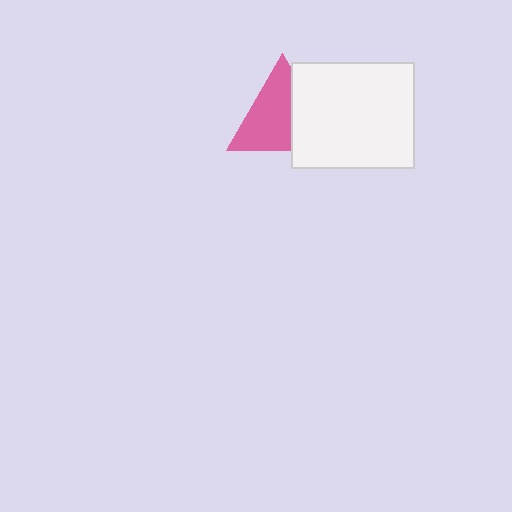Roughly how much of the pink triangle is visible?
About half of it is visible (roughly 65%).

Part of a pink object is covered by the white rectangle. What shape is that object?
It is a triangle.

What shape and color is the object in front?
The object in front is a white rectangle.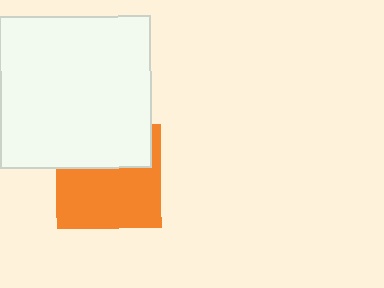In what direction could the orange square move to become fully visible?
The orange square could move down. That would shift it out from behind the white square entirely.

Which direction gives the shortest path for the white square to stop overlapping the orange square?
Moving up gives the shortest separation.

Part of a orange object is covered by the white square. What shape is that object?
It is a square.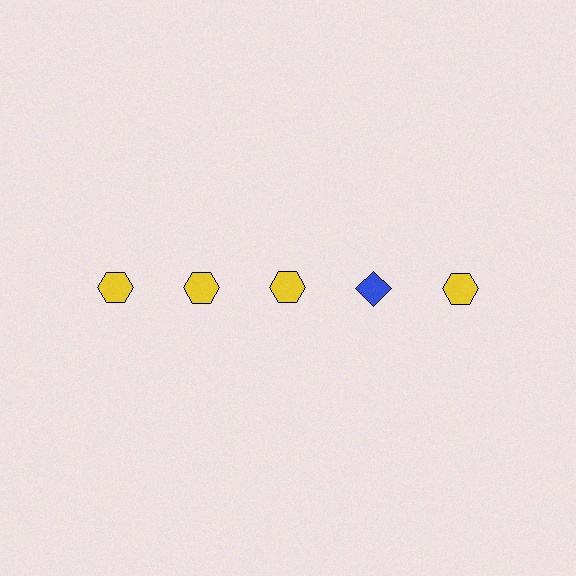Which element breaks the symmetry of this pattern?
The blue diamond in the top row, second from right column breaks the symmetry. All other shapes are yellow hexagons.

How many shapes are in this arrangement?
There are 5 shapes arranged in a grid pattern.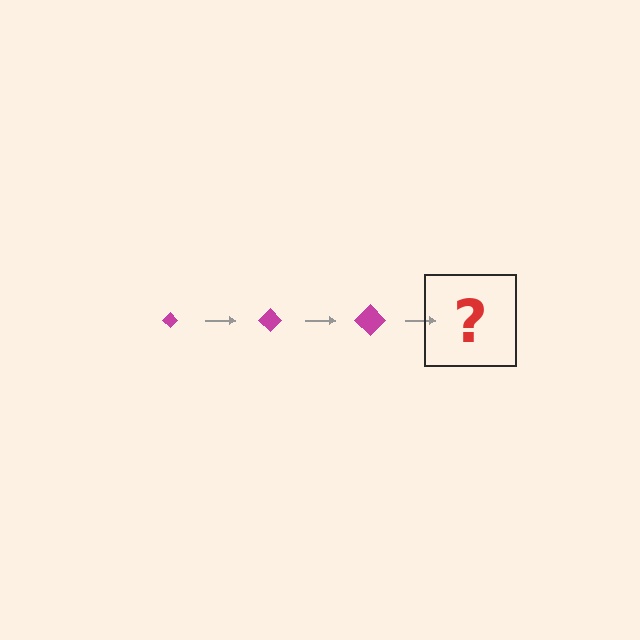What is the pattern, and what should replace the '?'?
The pattern is that the diamond gets progressively larger each step. The '?' should be a magenta diamond, larger than the previous one.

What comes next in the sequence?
The next element should be a magenta diamond, larger than the previous one.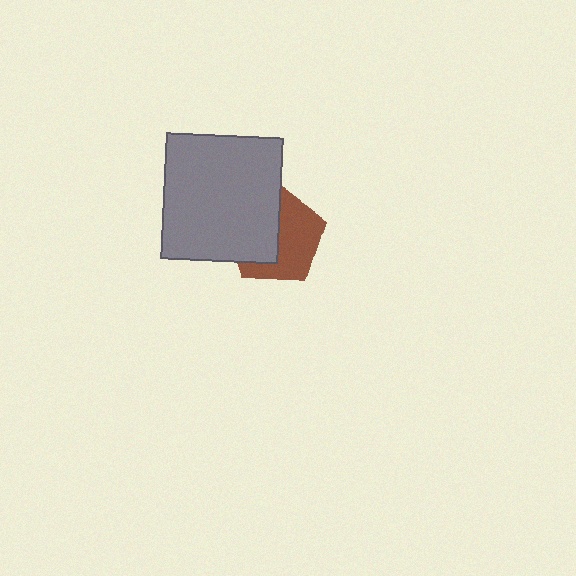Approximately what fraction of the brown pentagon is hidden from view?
Roughly 49% of the brown pentagon is hidden behind the gray rectangle.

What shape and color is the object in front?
The object in front is a gray rectangle.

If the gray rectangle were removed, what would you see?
You would see the complete brown pentagon.